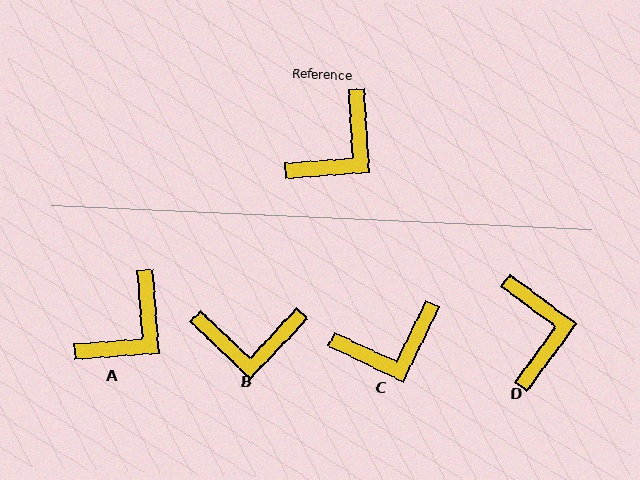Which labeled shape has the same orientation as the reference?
A.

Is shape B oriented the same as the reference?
No, it is off by about 47 degrees.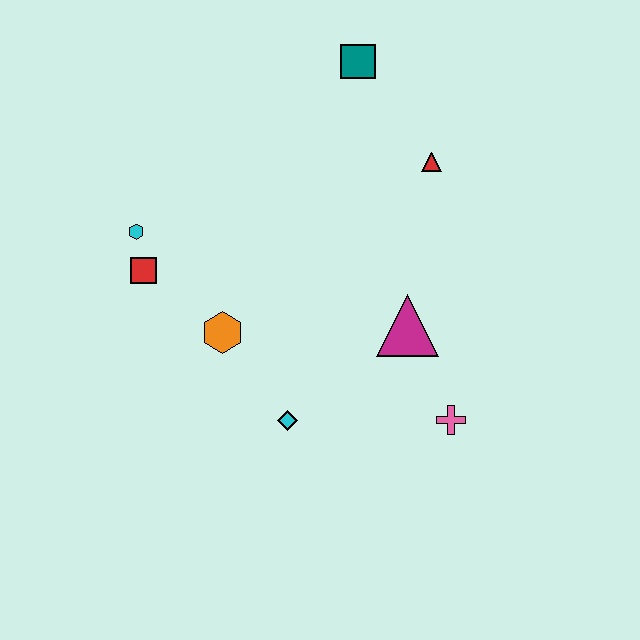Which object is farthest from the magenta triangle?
The cyan hexagon is farthest from the magenta triangle.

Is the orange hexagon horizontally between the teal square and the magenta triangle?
No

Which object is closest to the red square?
The cyan hexagon is closest to the red square.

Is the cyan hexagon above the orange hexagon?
Yes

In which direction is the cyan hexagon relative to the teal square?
The cyan hexagon is to the left of the teal square.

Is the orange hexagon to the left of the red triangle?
Yes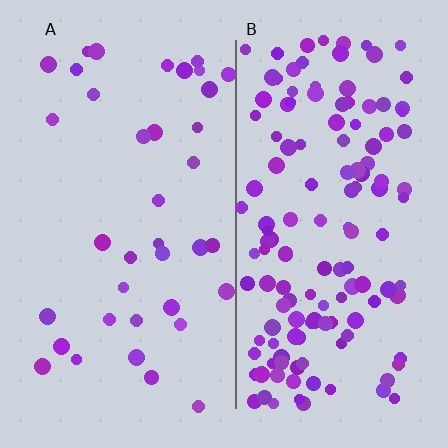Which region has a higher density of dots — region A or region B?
B (the right).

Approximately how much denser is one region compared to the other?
Approximately 3.7× — region B over region A.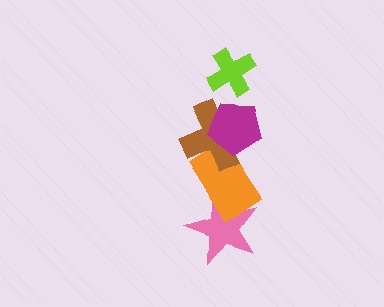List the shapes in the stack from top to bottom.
From top to bottom: the lime cross, the magenta pentagon, the brown cross, the orange rectangle, the pink star.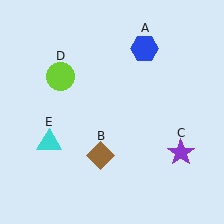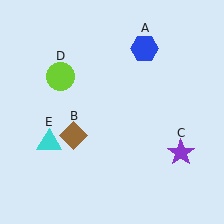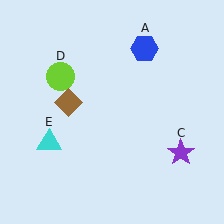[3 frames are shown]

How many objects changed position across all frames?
1 object changed position: brown diamond (object B).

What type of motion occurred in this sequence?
The brown diamond (object B) rotated clockwise around the center of the scene.